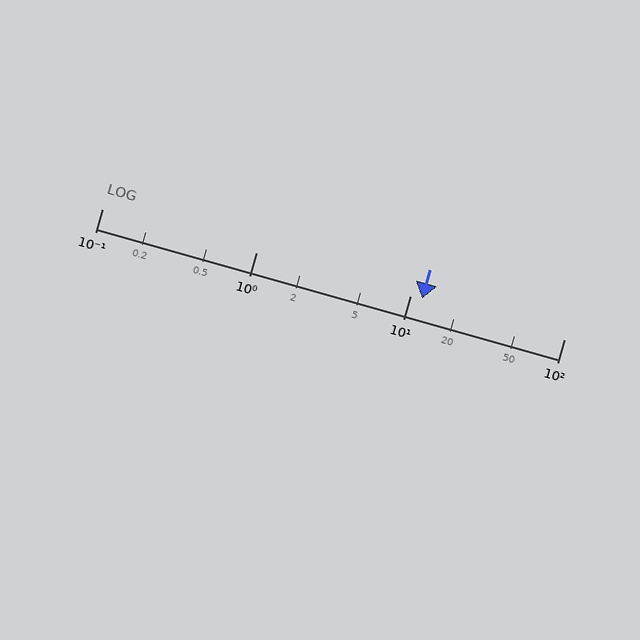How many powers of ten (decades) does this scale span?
The scale spans 3 decades, from 0.1 to 100.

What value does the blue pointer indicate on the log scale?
The pointer indicates approximately 12.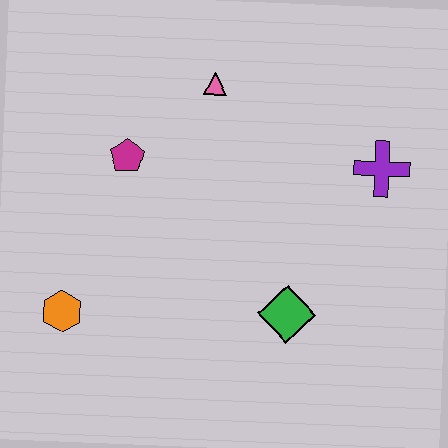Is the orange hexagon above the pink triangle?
No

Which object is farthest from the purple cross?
The orange hexagon is farthest from the purple cross.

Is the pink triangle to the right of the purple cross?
No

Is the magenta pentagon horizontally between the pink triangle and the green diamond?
No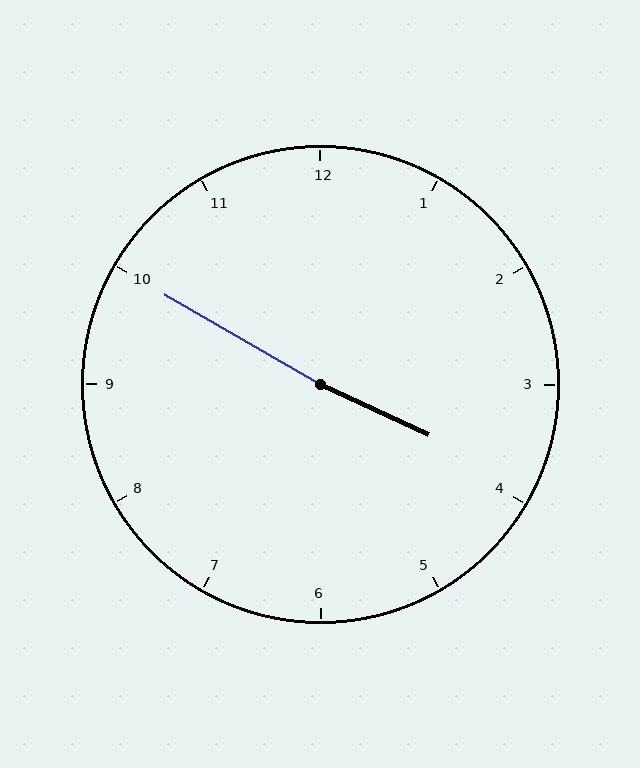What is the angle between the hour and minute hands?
Approximately 175 degrees.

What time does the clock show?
3:50.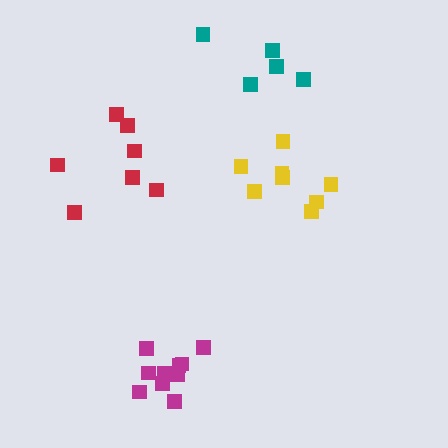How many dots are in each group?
Group 1: 10 dots, Group 2: 8 dots, Group 3: 7 dots, Group 4: 5 dots (30 total).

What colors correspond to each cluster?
The clusters are colored: magenta, yellow, red, teal.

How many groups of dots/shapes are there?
There are 4 groups.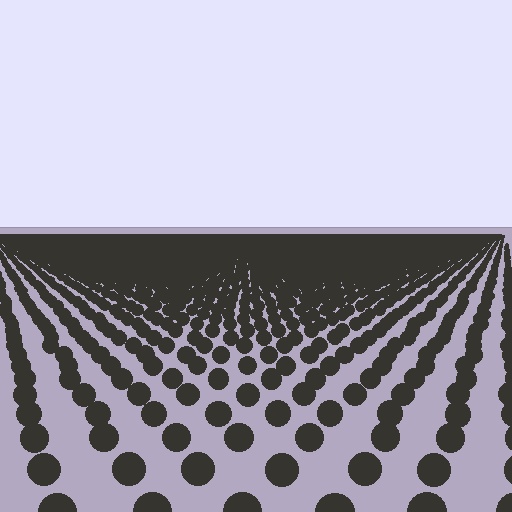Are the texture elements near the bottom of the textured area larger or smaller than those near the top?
Larger. Near the bottom, elements are closer to the viewer and appear at a bigger on-screen size.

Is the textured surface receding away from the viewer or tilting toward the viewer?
The surface is receding away from the viewer. Texture elements get smaller and denser toward the top.